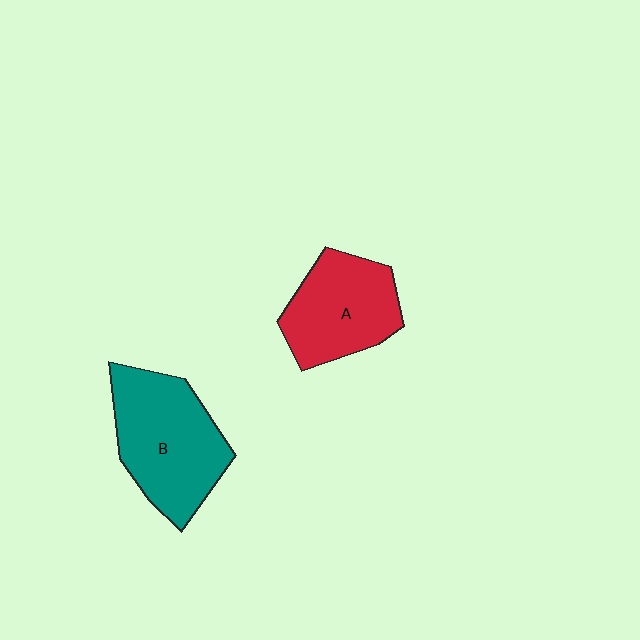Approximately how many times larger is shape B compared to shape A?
Approximately 1.3 times.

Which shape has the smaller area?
Shape A (red).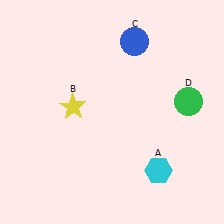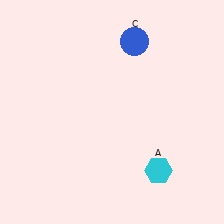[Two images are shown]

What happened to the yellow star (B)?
The yellow star (B) was removed in Image 2. It was in the top-left area of Image 1.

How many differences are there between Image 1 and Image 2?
There are 2 differences between the two images.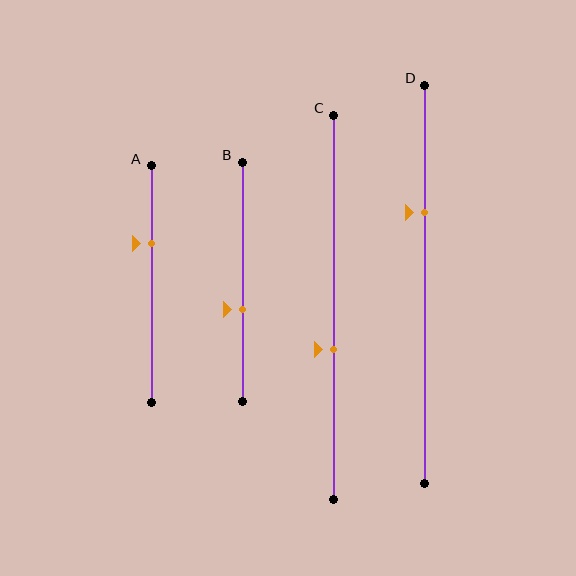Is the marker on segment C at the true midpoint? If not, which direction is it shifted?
No, the marker on segment C is shifted downward by about 11% of the segment length.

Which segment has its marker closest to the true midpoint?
Segment C has its marker closest to the true midpoint.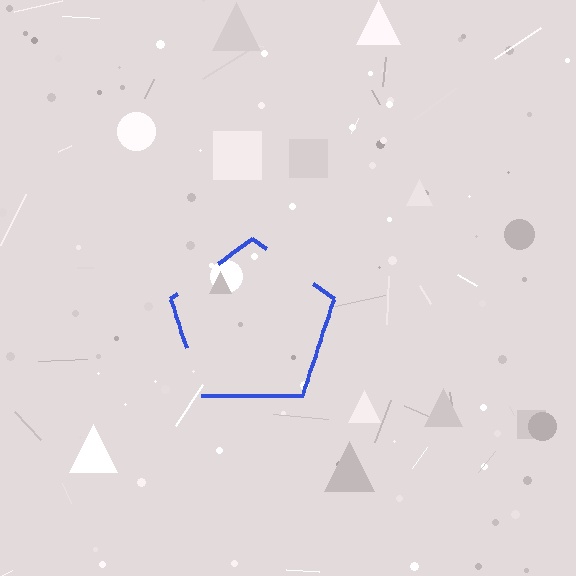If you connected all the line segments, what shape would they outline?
They would outline a pentagon.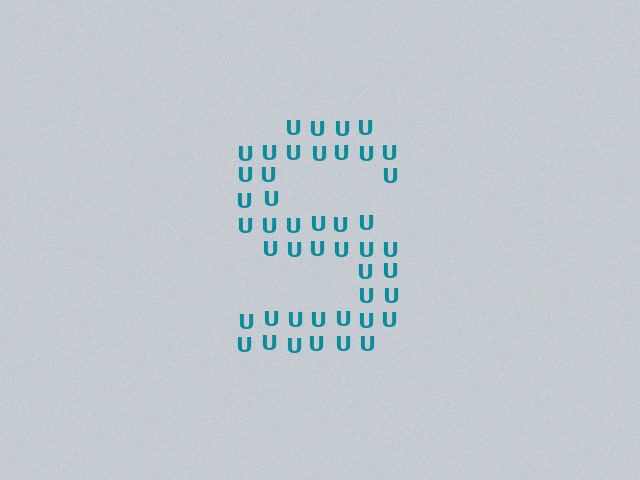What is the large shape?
The large shape is the letter S.